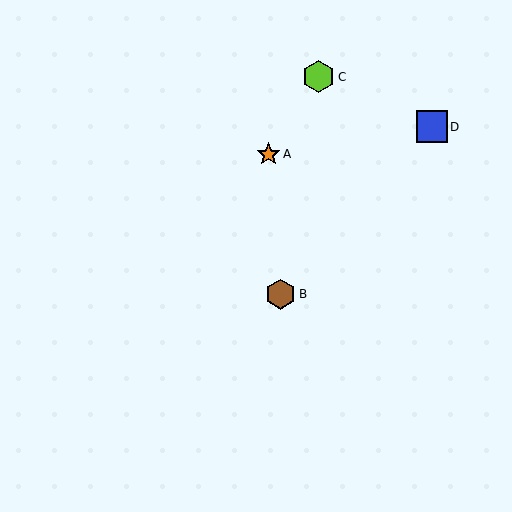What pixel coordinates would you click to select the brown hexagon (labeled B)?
Click at (281, 294) to select the brown hexagon B.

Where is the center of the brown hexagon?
The center of the brown hexagon is at (281, 294).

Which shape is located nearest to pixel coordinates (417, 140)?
The blue square (labeled D) at (432, 127) is nearest to that location.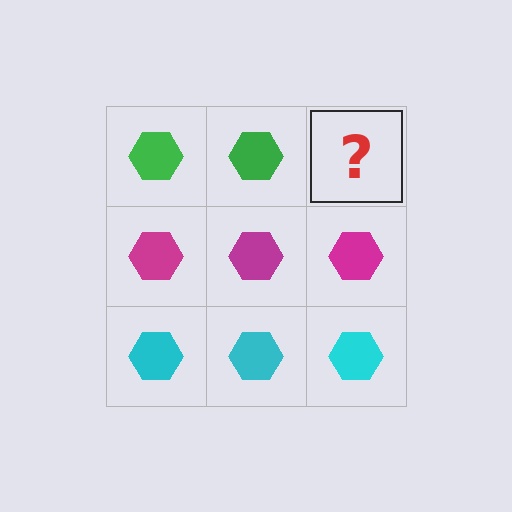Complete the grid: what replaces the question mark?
The question mark should be replaced with a green hexagon.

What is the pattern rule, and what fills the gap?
The rule is that each row has a consistent color. The gap should be filled with a green hexagon.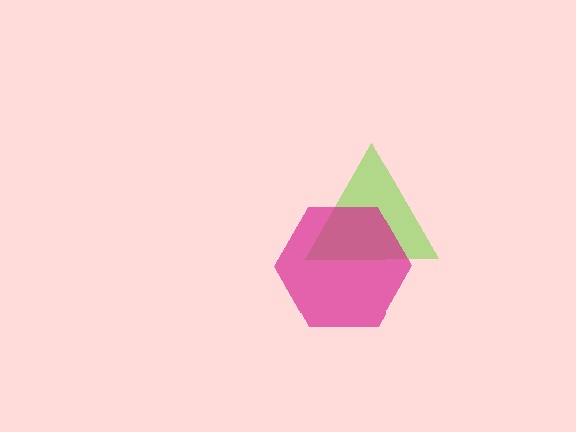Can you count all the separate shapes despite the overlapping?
Yes, there are 2 separate shapes.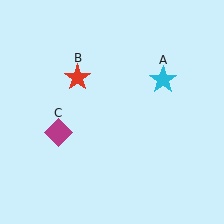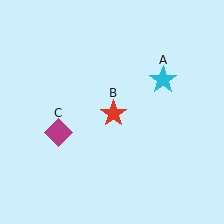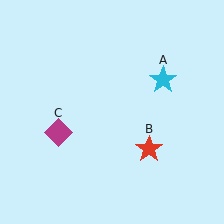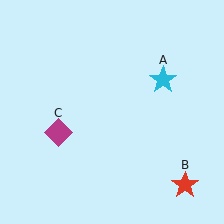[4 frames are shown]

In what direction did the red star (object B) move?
The red star (object B) moved down and to the right.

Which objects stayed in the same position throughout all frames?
Cyan star (object A) and magenta diamond (object C) remained stationary.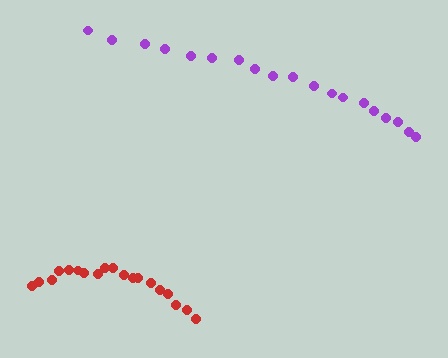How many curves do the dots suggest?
There are 2 distinct paths.